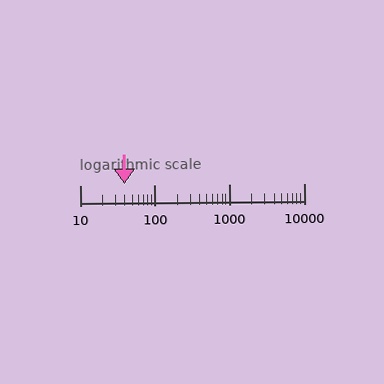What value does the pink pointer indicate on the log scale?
The pointer indicates approximately 40.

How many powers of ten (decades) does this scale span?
The scale spans 3 decades, from 10 to 10000.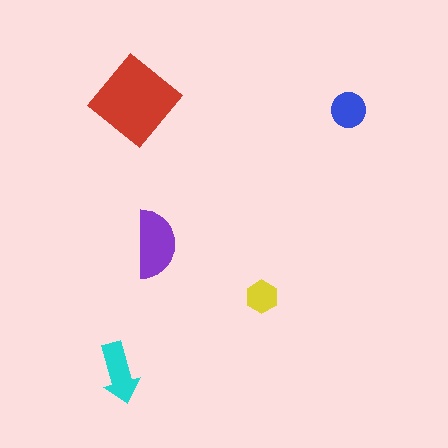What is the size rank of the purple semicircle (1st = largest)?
2nd.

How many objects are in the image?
There are 5 objects in the image.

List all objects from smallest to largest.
The yellow hexagon, the blue circle, the cyan arrow, the purple semicircle, the red diamond.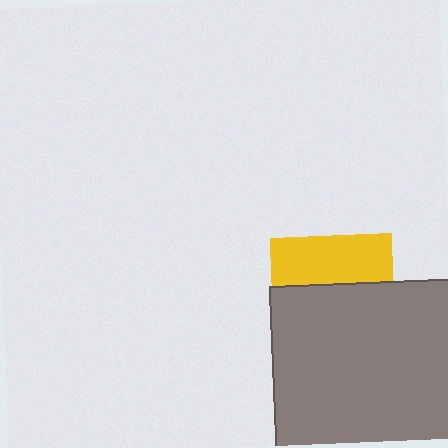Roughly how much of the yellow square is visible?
A small part of it is visible (roughly 39%).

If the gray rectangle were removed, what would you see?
You would see the complete yellow square.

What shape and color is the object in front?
The object in front is a gray rectangle.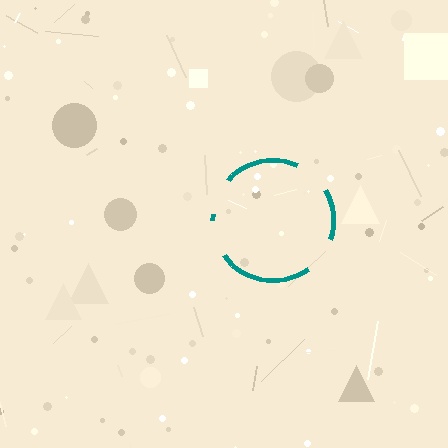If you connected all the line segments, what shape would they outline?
They would outline a circle.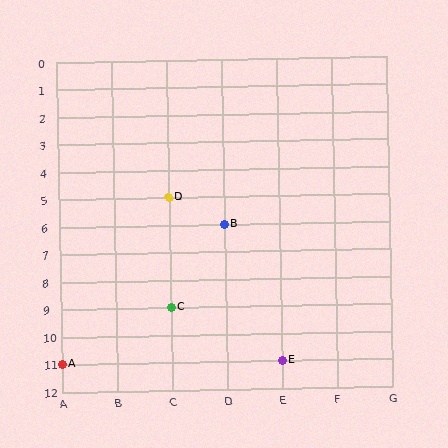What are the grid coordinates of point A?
Point A is at grid coordinates (A, 11).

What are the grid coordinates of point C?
Point C is at grid coordinates (C, 9).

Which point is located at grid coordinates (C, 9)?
Point C is at (C, 9).